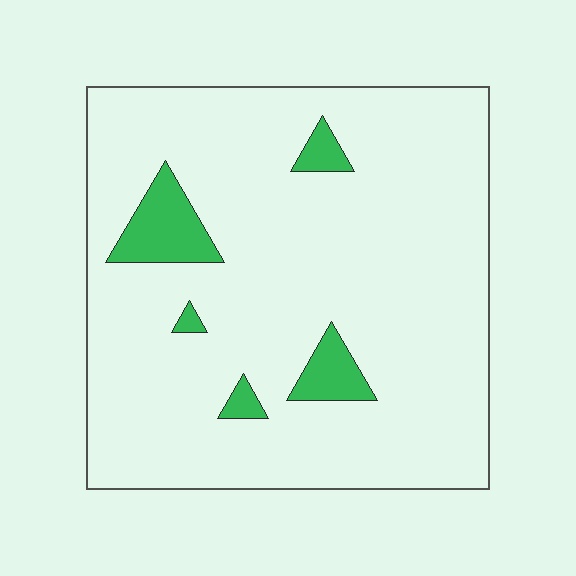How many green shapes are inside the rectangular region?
5.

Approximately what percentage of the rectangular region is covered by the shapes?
Approximately 10%.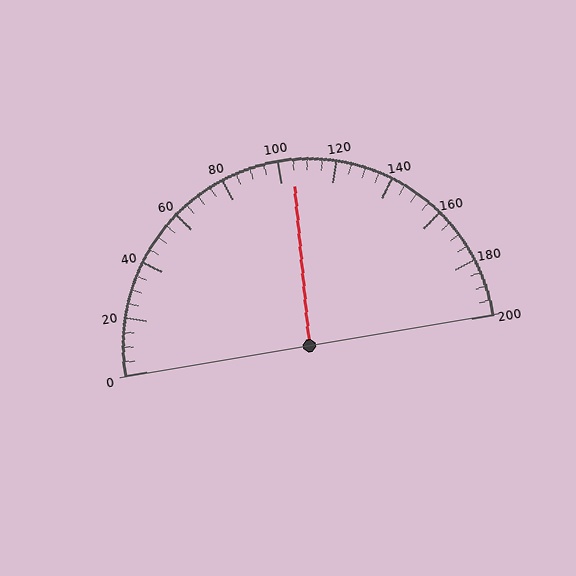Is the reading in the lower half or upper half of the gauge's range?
The reading is in the upper half of the range (0 to 200).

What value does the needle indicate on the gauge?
The needle indicates approximately 105.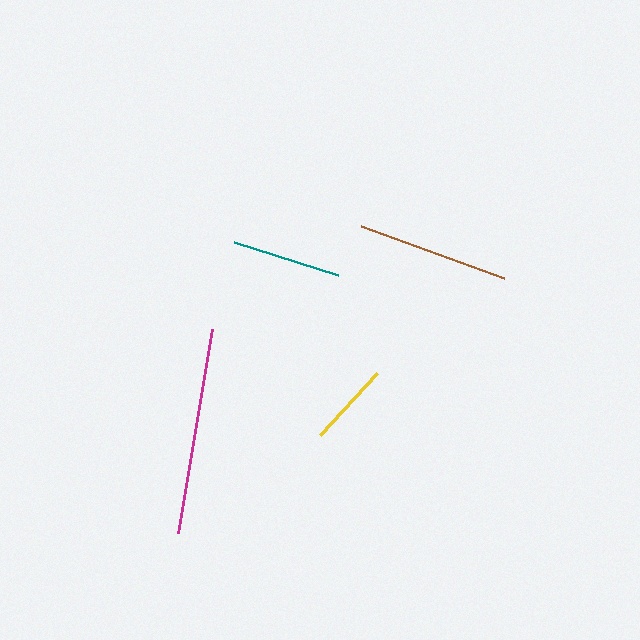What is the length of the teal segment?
The teal segment is approximately 109 pixels long.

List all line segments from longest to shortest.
From longest to shortest: magenta, brown, teal, yellow.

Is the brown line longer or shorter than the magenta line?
The magenta line is longer than the brown line.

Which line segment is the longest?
The magenta line is the longest at approximately 207 pixels.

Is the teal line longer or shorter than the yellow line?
The teal line is longer than the yellow line.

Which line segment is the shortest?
The yellow line is the shortest at approximately 84 pixels.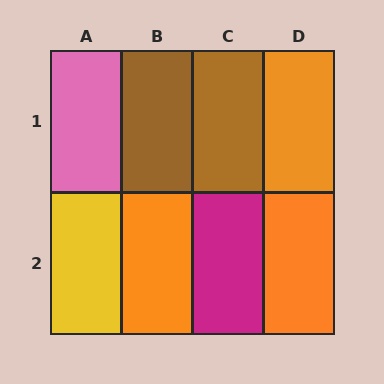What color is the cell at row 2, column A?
Yellow.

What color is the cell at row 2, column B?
Orange.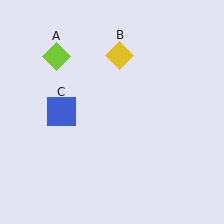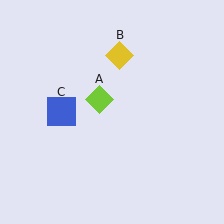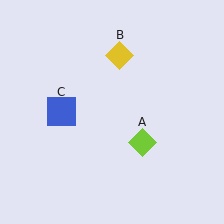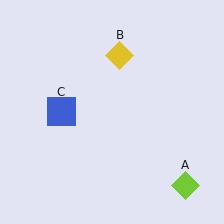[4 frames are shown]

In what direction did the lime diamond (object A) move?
The lime diamond (object A) moved down and to the right.